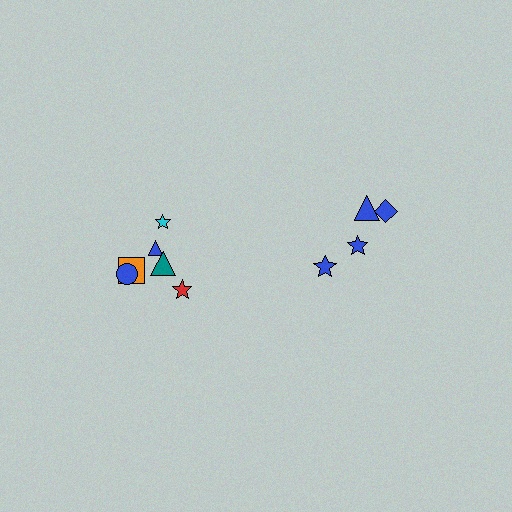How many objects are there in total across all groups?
There are 10 objects.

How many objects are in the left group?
There are 6 objects.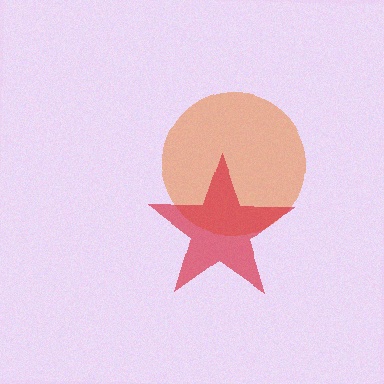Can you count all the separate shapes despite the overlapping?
Yes, there are 2 separate shapes.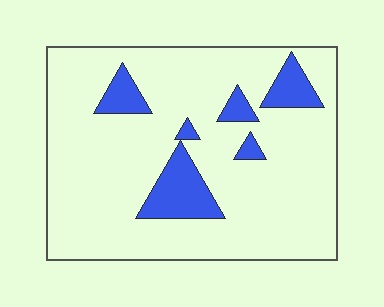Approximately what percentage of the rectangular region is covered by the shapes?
Approximately 15%.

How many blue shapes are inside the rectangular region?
6.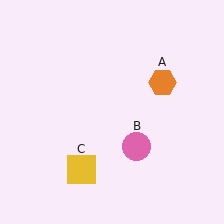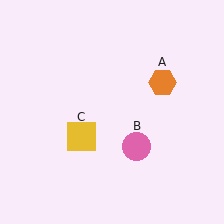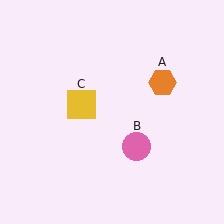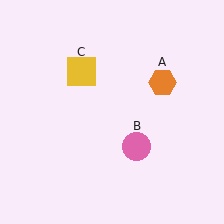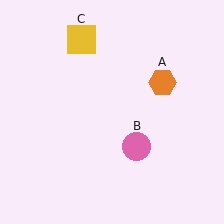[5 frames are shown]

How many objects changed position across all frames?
1 object changed position: yellow square (object C).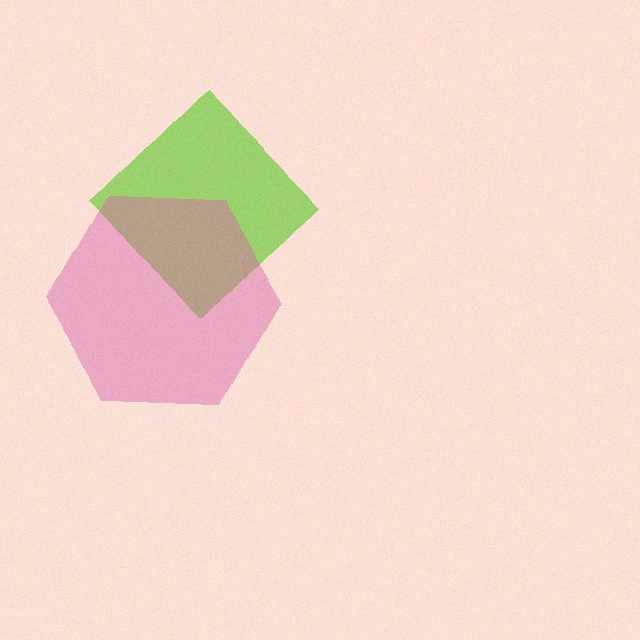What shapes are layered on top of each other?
The layered shapes are: a lime diamond, a pink hexagon.